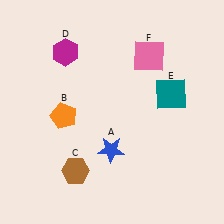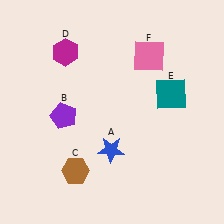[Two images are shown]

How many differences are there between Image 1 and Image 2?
There is 1 difference between the two images.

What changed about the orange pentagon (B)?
In Image 1, B is orange. In Image 2, it changed to purple.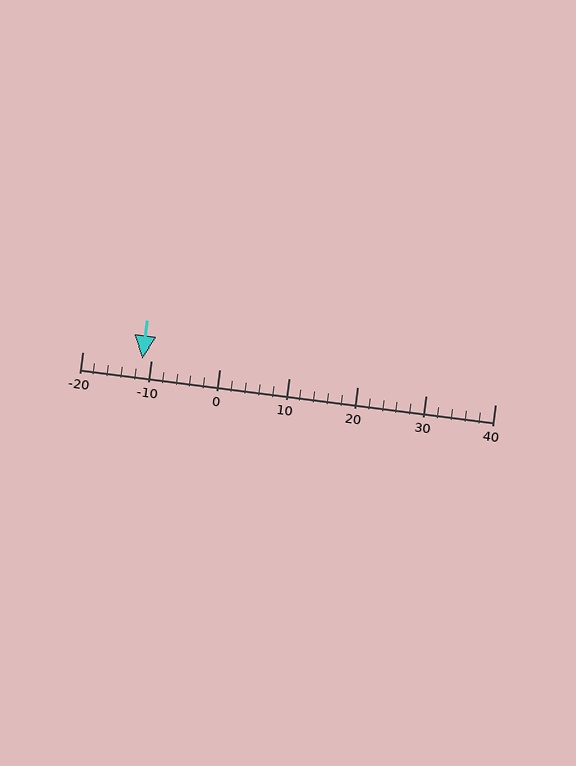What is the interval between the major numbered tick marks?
The major tick marks are spaced 10 units apart.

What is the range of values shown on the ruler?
The ruler shows values from -20 to 40.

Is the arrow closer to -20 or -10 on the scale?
The arrow is closer to -10.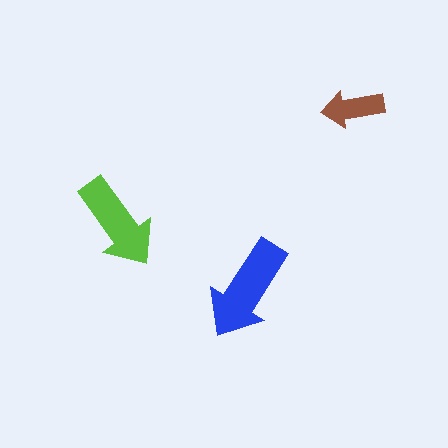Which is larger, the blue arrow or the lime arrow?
The blue one.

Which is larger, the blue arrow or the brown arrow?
The blue one.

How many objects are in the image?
There are 3 objects in the image.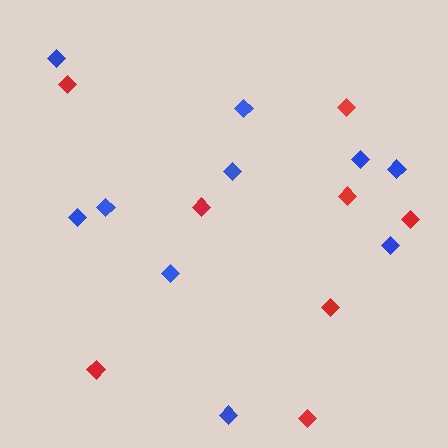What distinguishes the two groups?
There are 2 groups: one group of blue diamonds (10) and one group of red diamonds (8).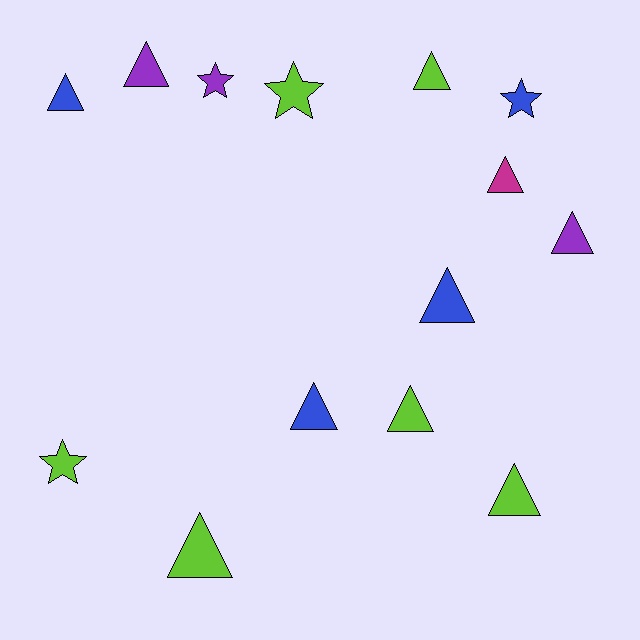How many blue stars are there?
There is 1 blue star.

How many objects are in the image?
There are 14 objects.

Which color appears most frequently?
Lime, with 6 objects.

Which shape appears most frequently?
Triangle, with 10 objects.